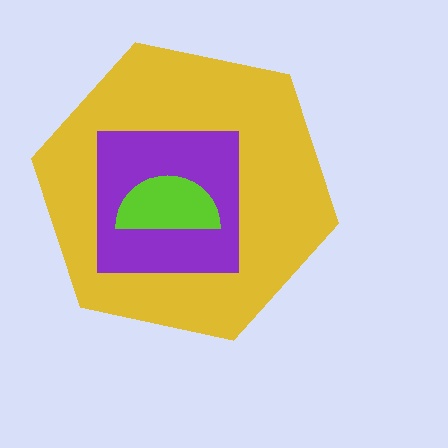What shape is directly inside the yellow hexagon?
The purple square.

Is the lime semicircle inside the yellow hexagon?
Yes.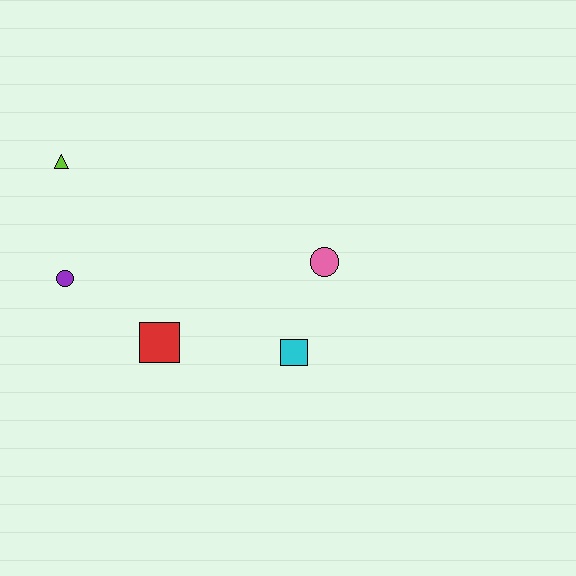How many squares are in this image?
There are 2 squares.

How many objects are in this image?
There are 5 objects.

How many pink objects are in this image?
There is 1 pink object.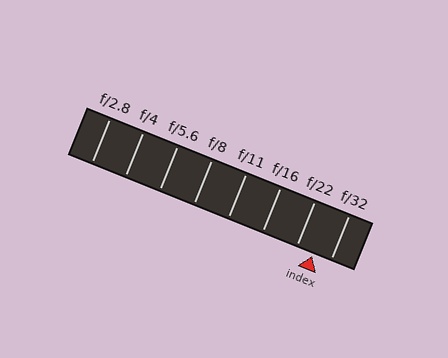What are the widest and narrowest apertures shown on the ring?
The widest aperture shown is f/2.8 and the narrowest is f/32.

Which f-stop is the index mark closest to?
The index mark is closest to f/22.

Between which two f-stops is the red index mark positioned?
The index mark is between f/22 and f/32.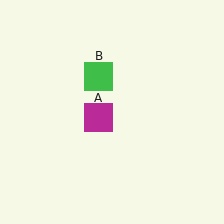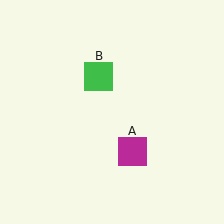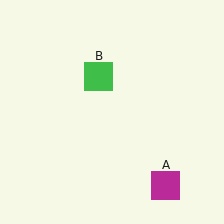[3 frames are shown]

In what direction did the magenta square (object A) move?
The magenta square (object A) moved down and to the right.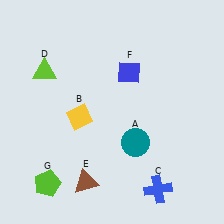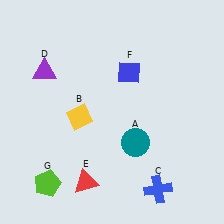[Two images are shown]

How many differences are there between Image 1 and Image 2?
There are 2 differences between the two images.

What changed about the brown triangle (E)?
In Image 1, E is brown. In Image 2, it changed to red.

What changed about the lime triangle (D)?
In Image 1, D is lime. In Image 2, it changed to purple.